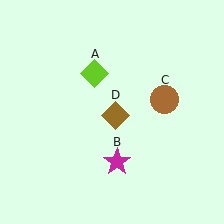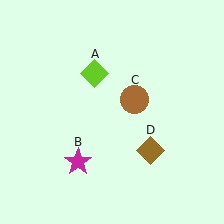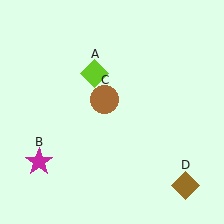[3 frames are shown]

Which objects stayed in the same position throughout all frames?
Lime diamond (object A) remained stationary.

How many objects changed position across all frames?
3 objects changed position: magenta star (object B), brown circle (object C), brown diamond (object D).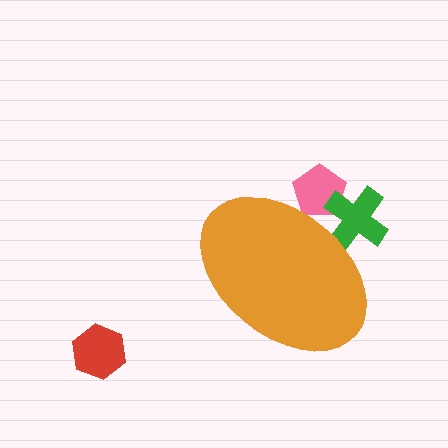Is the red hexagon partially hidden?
No, the red hexagon is fully visible.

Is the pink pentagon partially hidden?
Yes, the pink pentagon is partially hidden behind the orange ellipse.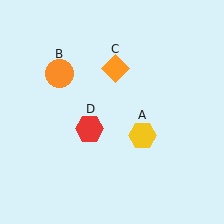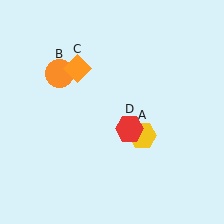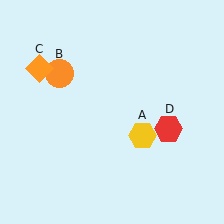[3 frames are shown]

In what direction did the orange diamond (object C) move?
The orange diamond (object C) moved left.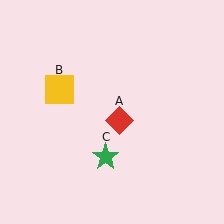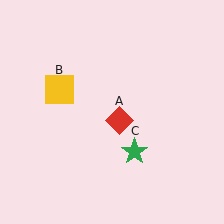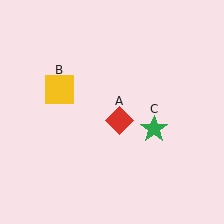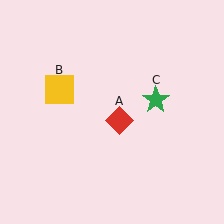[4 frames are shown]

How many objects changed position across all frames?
1 object changed position: green star (object C).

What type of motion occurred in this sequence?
The green star (object C) rotated counterclockwise around the center of the scene.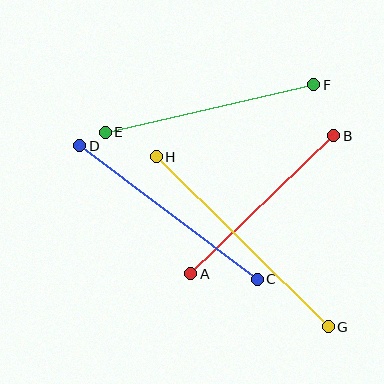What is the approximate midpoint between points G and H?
The midpoint is at approximately (242, 242) pixels.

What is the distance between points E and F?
The distance is approximately 214 pixels.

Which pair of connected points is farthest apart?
Points G and H are farthest apart.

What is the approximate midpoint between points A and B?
The midpoint is at approximately (262, 205) pixels.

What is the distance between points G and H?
The distance is approximately 242 pixels.